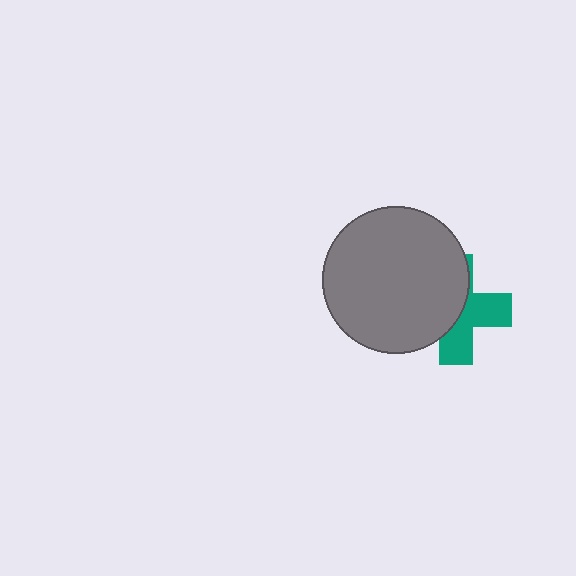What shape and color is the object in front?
The object in front is a gray circle.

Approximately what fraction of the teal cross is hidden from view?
Roughly 52% of the teal cross is hidden behind the gray circle.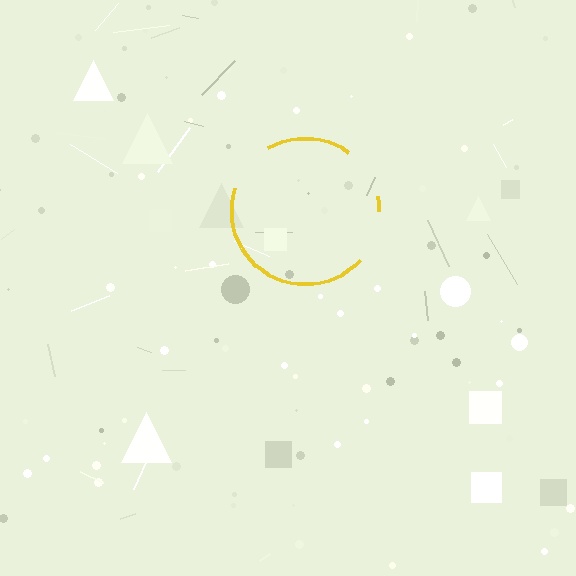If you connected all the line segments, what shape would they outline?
They would outline a circle.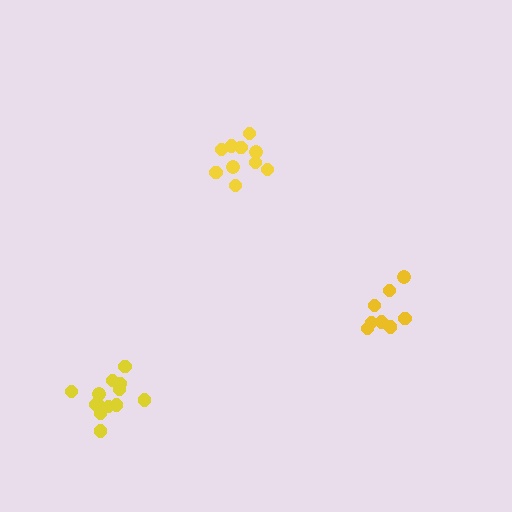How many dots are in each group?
Group 1: 8 dots, Group 2: 10 dots, Group 3: 13 dots (31 total).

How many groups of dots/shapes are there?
There are 3 groups.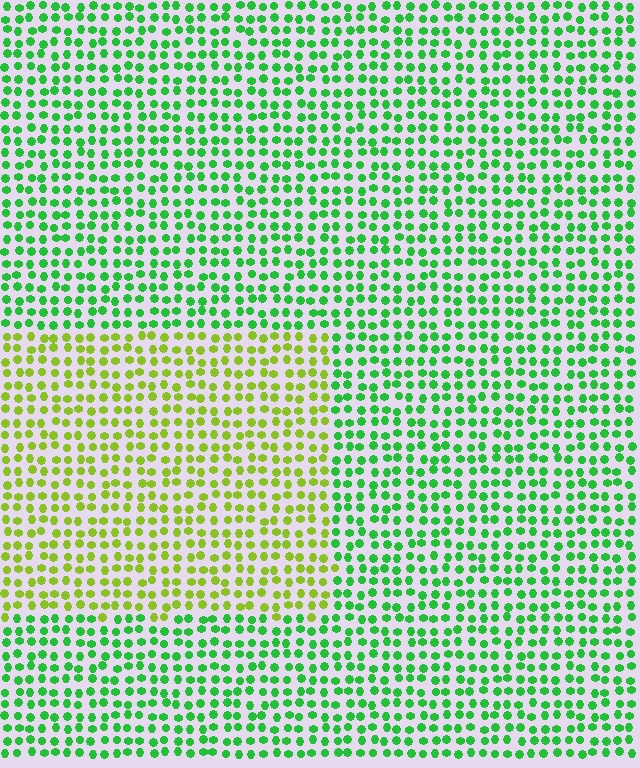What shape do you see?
I see a rectangle.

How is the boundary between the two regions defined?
The boundary is defined purely by a slight shift in hue (about 47 degrees). Spacing, size, and orientation are identical on both sides.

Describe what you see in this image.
The image is filled with small green elements in a uniform arrangement. A rectangle-shaped region is visible where the elements are tinted to a slightly different hue, forming a subtle color boundary.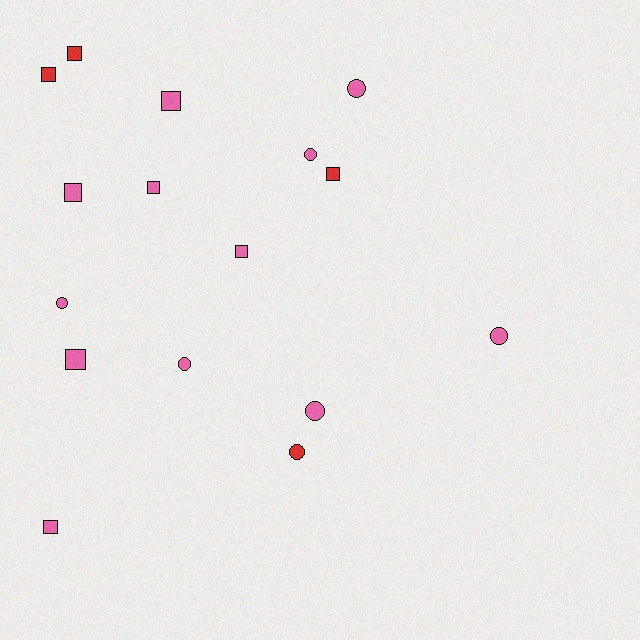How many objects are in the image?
There are 16 objects.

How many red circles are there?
There is 1 red circle.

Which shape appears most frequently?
Square, with 9 objects.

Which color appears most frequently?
Pink, with 12 objects.